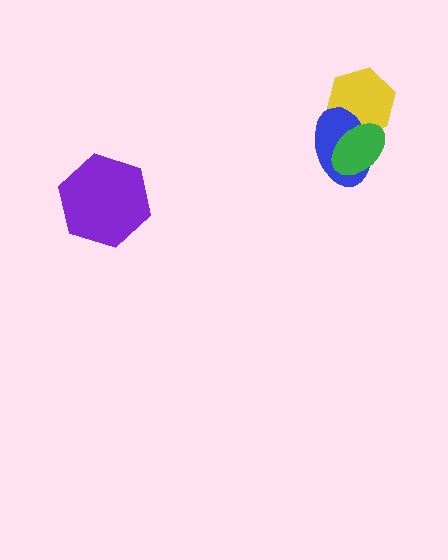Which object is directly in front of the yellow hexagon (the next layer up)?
The blue ellipse is directly in front of the yellow hexagon.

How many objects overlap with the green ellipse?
2 objects overlap with the green ellipse.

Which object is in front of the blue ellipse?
The green ellipse is in front of the blue ellipse.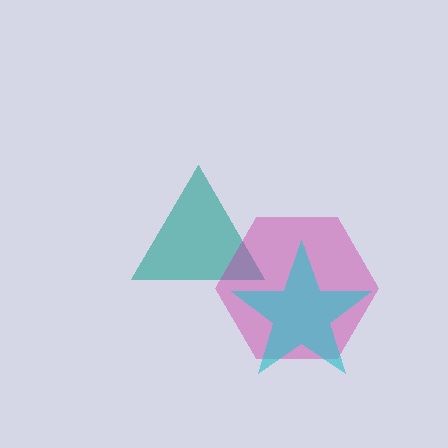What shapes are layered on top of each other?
The layered shapes are: a teal triangle, a magenta hexagon, a cyan star.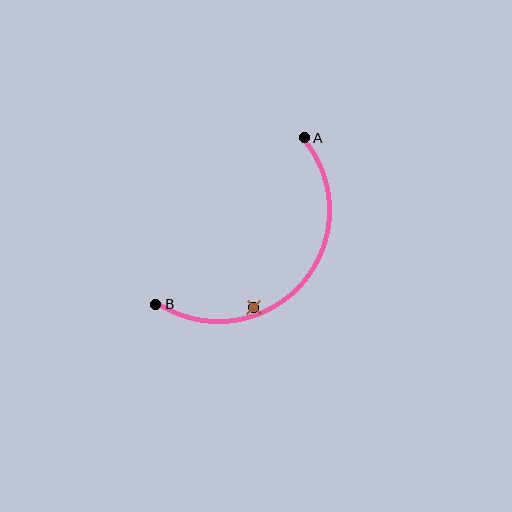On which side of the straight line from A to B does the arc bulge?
The arc bulges below and to the right of the straight line connecting A and B.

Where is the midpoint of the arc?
The arc midpoint is the point on the curve farthest from the straight line joining A and B. It sits below and to the right of that line.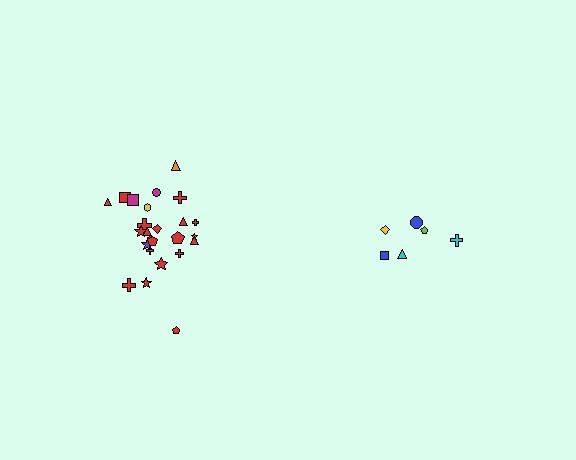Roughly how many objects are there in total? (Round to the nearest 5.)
Roughly 30 objects in total.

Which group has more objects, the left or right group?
The left group.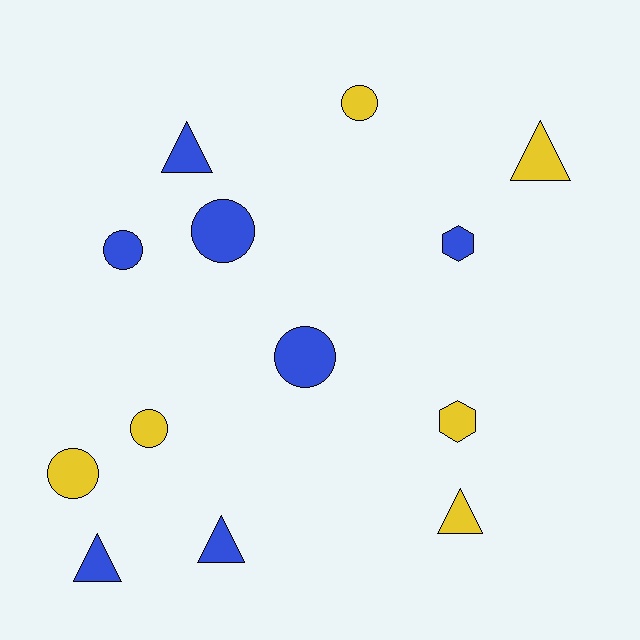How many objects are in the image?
There are 13 objects.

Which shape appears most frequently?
Circle, with 6 objects.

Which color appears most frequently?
Blue, with 7 objects.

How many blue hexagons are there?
There is 1 blue hexagon.